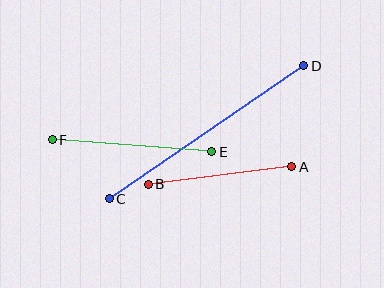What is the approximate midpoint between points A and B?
The midpoint is at approximately (220, 175) pixels.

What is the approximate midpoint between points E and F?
The midpoint is at approximately (132, 146) pixels.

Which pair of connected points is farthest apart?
Points C and D are farthest apart.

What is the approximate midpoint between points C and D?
The midpoint is at approximately (207, 132) pixels.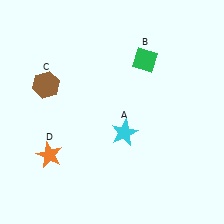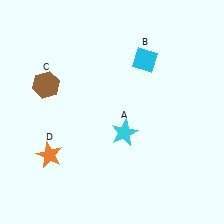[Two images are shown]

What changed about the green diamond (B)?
In Image 1, B is green. In Image 2, it changed to cyan.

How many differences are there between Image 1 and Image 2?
There is 1 difference between the two images.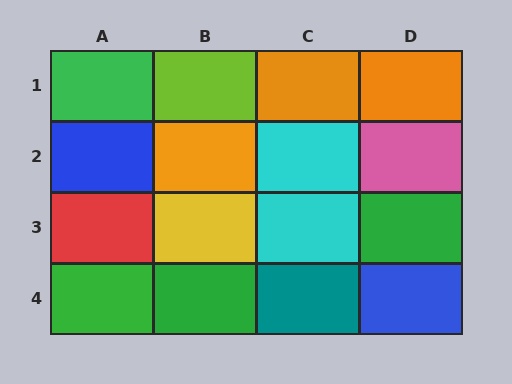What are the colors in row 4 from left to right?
Green, green, teal, blue.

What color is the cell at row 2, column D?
Pink.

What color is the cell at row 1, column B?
Lime.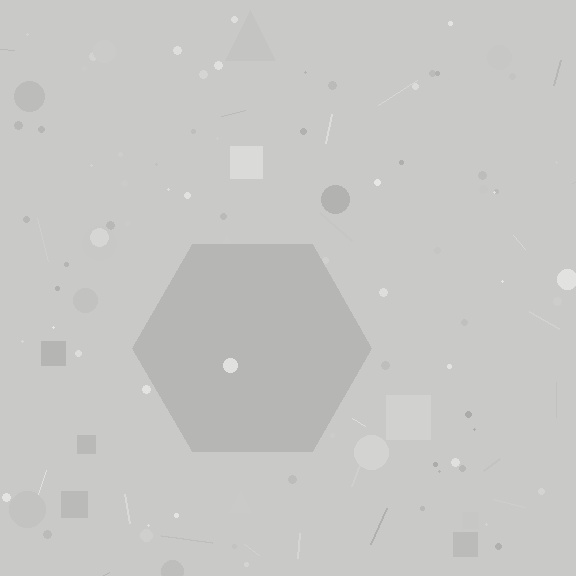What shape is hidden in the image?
A hexagon is hidden in the image.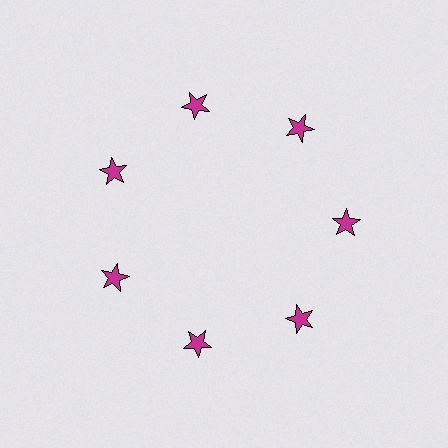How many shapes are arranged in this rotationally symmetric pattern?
There are 7 shapes, arranged in 7 groups of 1.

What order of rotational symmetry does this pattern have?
This pattern has 7-fold rotational symmetry.